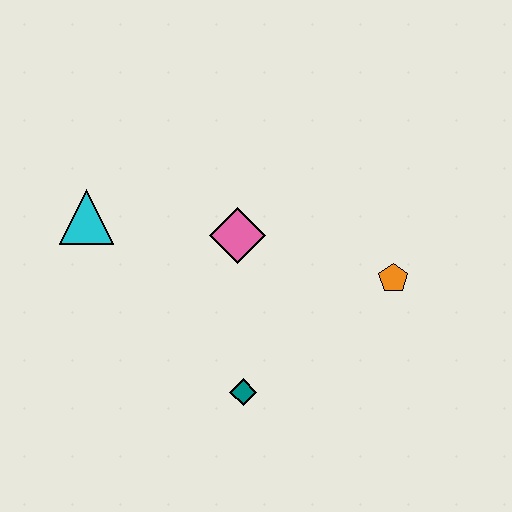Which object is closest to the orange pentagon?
The pink diamond is closest to the orange pentagon.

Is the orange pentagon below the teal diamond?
No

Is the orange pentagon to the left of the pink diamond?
No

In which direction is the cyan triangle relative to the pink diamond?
The cyan triangle is to the left of the pink diamond.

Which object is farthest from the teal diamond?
The cyan triangle is farthest from the teal diamond.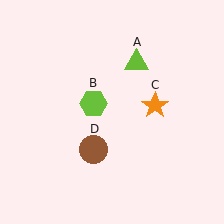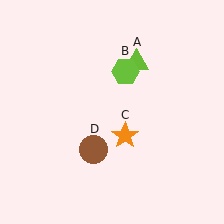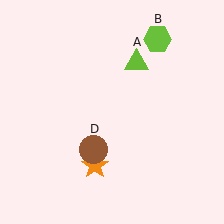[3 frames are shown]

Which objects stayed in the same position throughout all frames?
Lime triangle (object A) and brown circle (object D) remained stationary.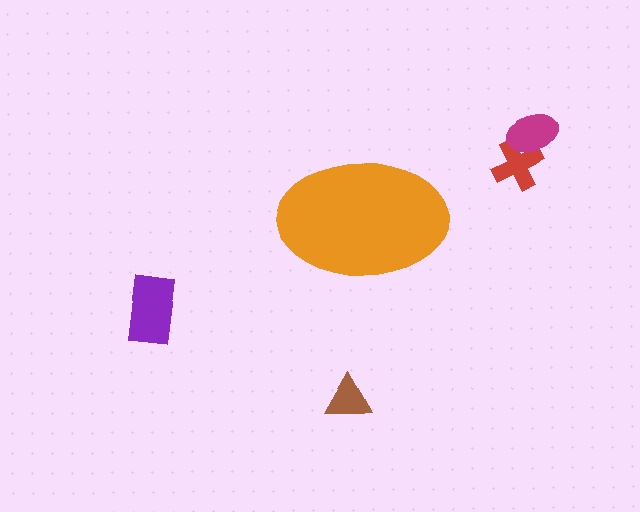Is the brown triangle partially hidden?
No, the brown triangle is fully visible.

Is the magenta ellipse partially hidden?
No, the magenta ellipse is fully visible.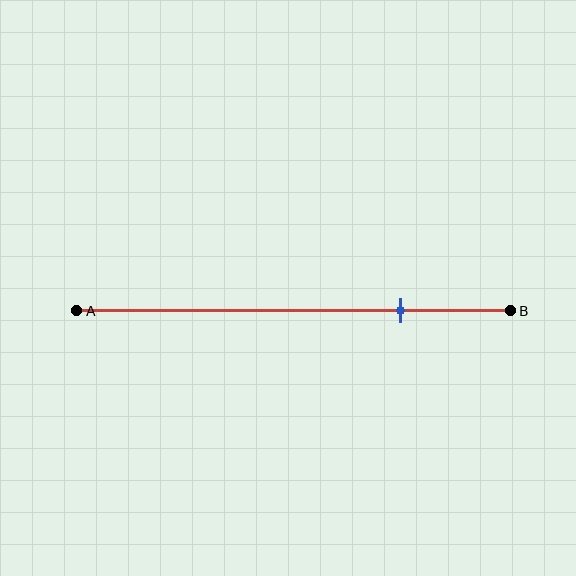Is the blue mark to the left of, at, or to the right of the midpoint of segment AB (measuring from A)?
The blue mark is to the right of the midpoint of segment AB.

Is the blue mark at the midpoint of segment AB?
No, the mark is at about 75% from A, not at the 50% midpoint.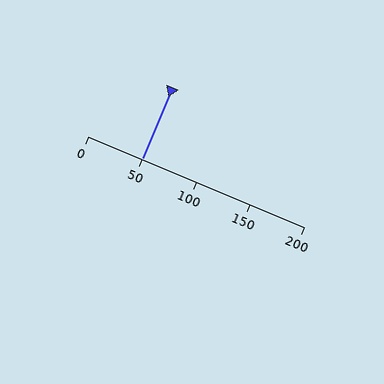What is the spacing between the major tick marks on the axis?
The major ticks are spaced 50 apart.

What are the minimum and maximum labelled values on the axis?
The axis runs from 0 to 200.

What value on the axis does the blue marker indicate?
The marker indicates approximately 50.